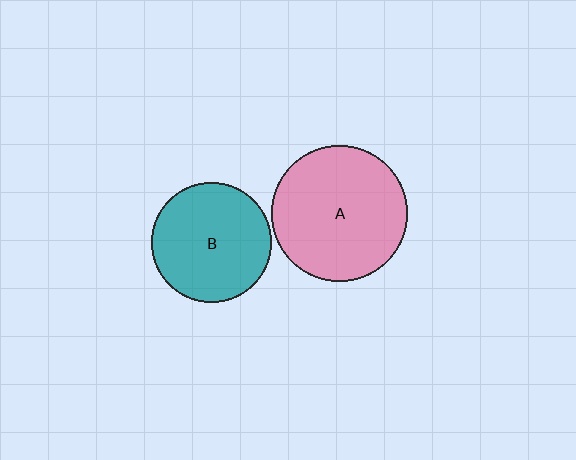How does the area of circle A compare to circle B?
Approximately 1.3 times.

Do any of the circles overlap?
No, none of the circles overlap.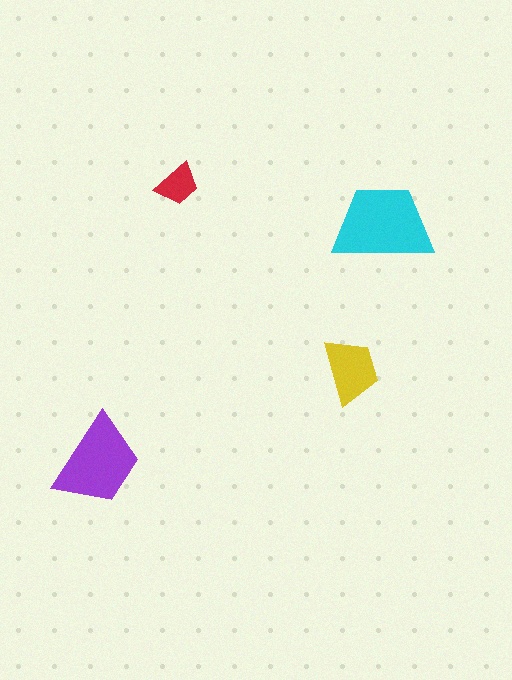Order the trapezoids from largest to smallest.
the cyan one, the purple one, the yellow one, the red one.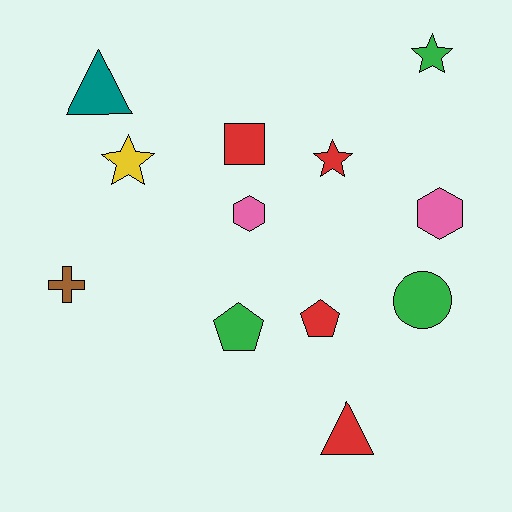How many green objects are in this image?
There are 3 green objects.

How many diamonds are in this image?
There are no diamonds.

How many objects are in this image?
There are 12 objects.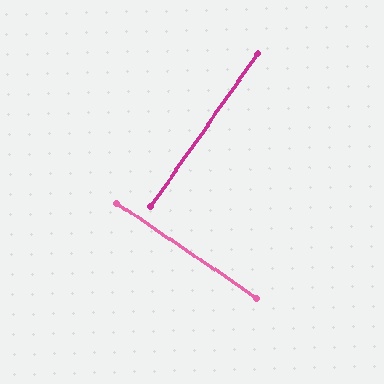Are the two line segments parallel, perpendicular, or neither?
Perpendicular — they meet at approximately 89°.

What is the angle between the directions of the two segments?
Approximately 89 degrees.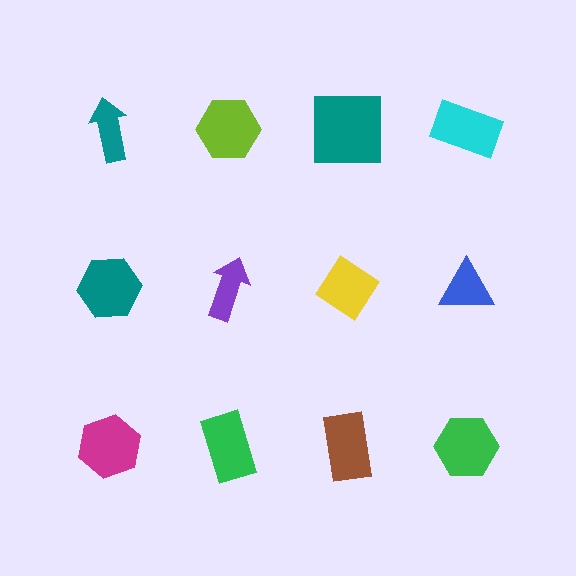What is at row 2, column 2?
A purple arrow.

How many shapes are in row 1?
4 shapes.